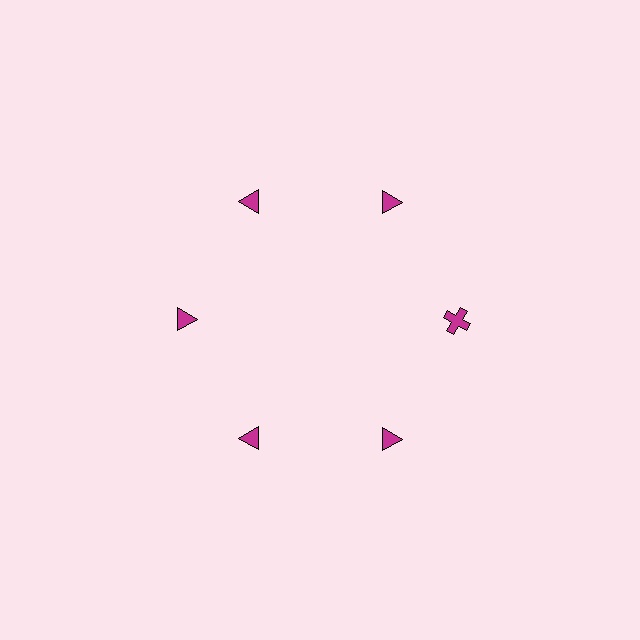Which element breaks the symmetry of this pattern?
The magenta cross at roughly the 3 o'clock position breaks the symmetry. All other shapes are magenta triangles.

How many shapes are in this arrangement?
There are 6 shapes arranged in a ring pattern.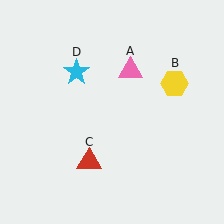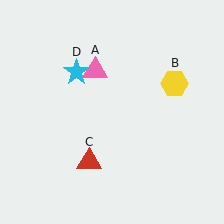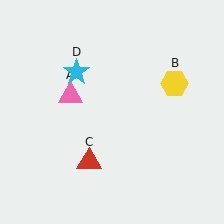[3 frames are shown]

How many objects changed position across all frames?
1 object changed position: pink triangle (object A).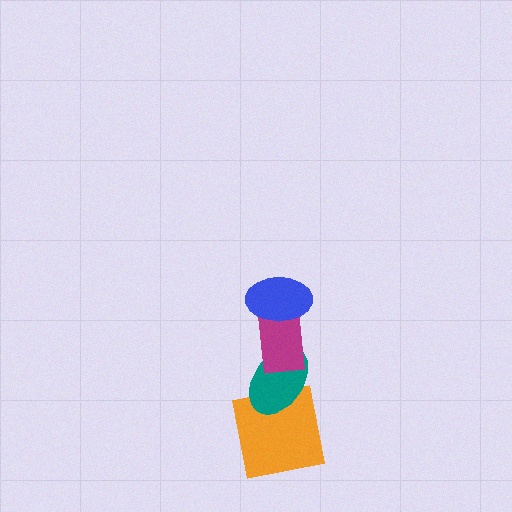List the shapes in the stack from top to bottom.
From top to bottom: the blue ellipse, the magenta rectangle, the teal ellipse, the orange square.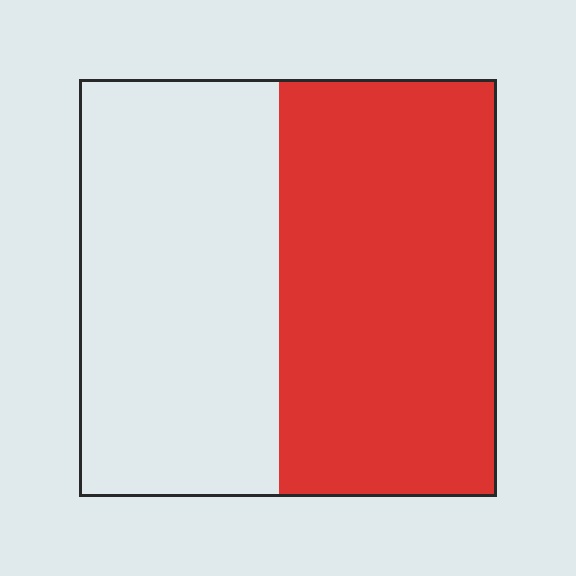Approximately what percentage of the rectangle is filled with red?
Approximately 50%.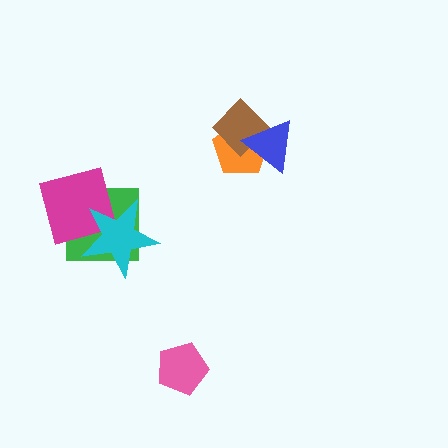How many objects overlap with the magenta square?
2 objects overlap with the magenta square.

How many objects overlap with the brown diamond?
2 objects overlap with the brown diamond.